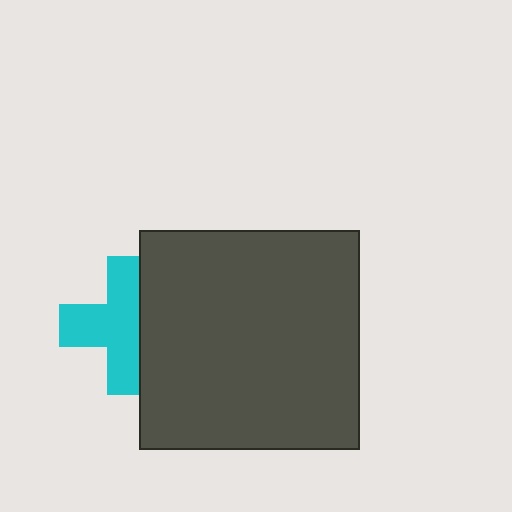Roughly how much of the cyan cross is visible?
Most of it is visible (roughly 65%).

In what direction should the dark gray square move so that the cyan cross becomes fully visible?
The dark gray square should move right. That is the shortest direction to clear the overlap and leave the cyan cross fully visible.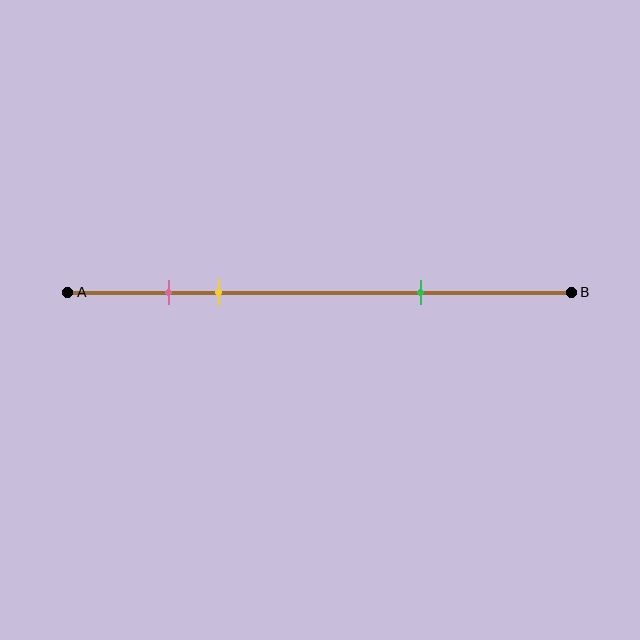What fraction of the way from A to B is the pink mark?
The pink mark is approximately 20% (0.2) of the way from A to B.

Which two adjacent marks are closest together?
The pink and yellow marks are the closest adjacent pair.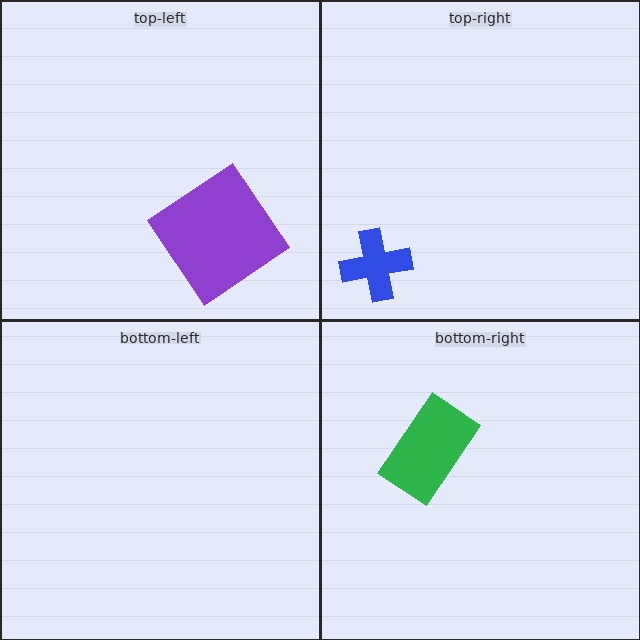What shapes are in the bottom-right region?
The green rectangle.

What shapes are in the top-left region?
The purple diamond.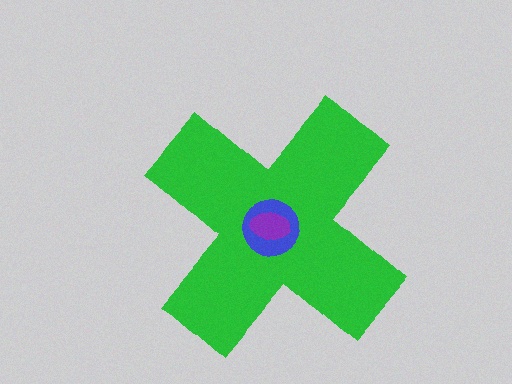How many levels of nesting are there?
3.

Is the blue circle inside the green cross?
Yes.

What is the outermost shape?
The green cross.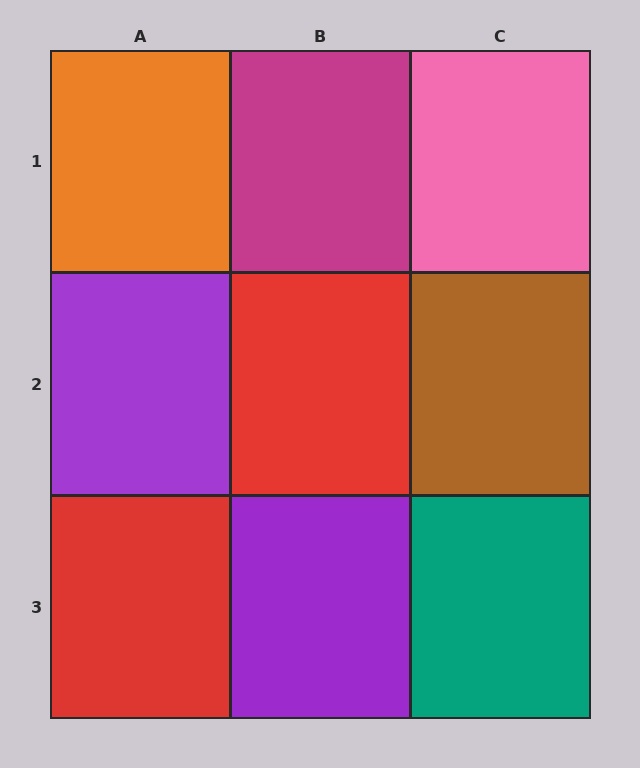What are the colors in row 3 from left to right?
Red, purple, teal.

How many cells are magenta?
1 cell is magenta.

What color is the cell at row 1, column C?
Pink.